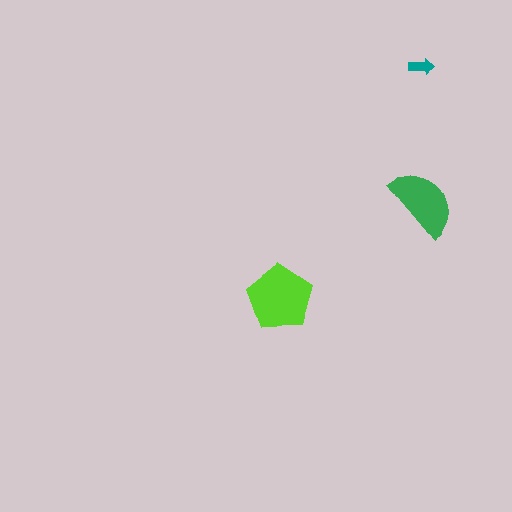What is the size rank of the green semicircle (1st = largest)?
2nd.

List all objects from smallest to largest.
The teal arrow, the green semicircle, the lime pentagon.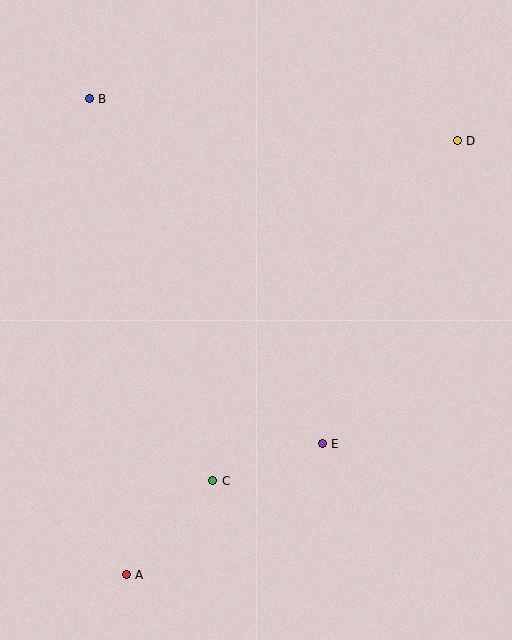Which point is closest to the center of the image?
Point E at (322, 444) is closest to the center.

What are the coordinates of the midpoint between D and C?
The midpoint between D and C is at (335, 311).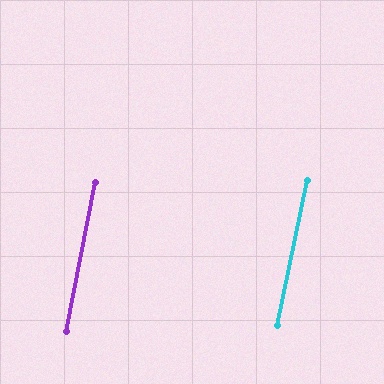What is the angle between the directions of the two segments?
Approximately 1 degree.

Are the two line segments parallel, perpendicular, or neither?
Parallel — their directions differ by only 0.5°.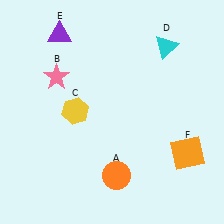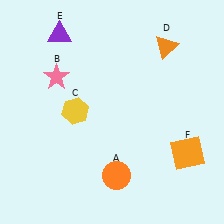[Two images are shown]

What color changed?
The triangle (D) changed from cyan in Image 1 to orange in Image 2.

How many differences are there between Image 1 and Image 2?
There is 1 difference between the two images.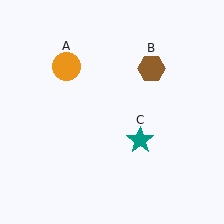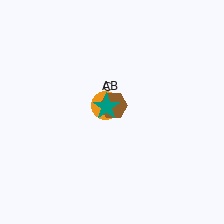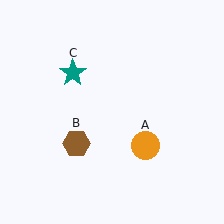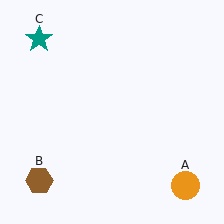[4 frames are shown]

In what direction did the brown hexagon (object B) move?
The brown hexagon (object B) moved down and to the left.